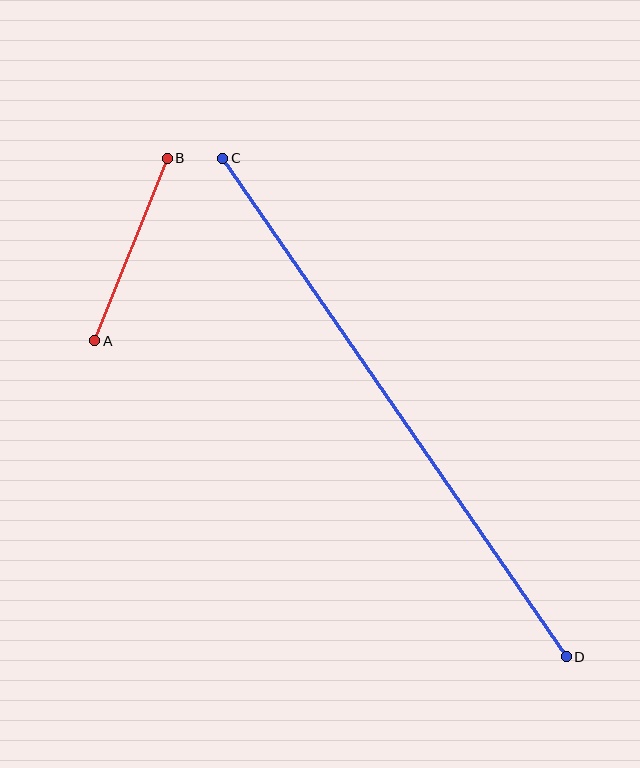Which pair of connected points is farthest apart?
Points C and D are farthest apart.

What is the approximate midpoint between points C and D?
The midpoint is at approximately (394, 407) pixels.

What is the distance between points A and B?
The distance is approximately 196 pixels.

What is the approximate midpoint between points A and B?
The midpoint is at approximately (131, 249) pixels.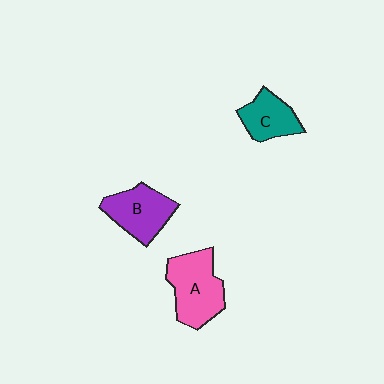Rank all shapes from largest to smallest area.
From largest to smallest: A (pink), B (purple), C (teal).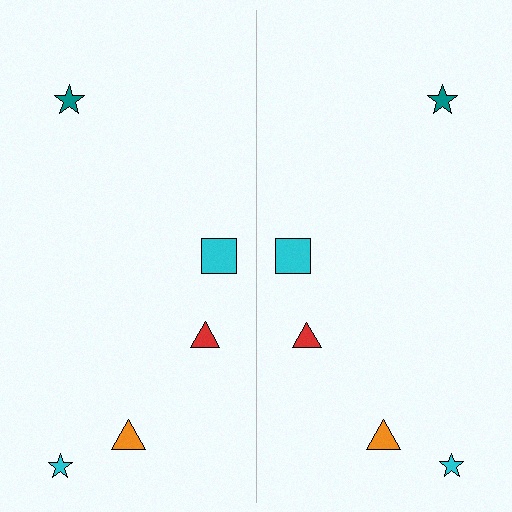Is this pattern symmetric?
Yes, this pattern has bilateral (reflection) symmetry.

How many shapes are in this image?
There are 10 shapes in this image.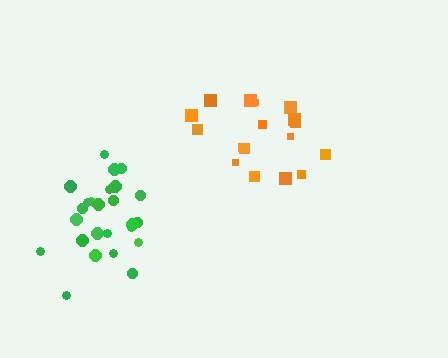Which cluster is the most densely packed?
Green.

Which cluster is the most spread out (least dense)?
Orange.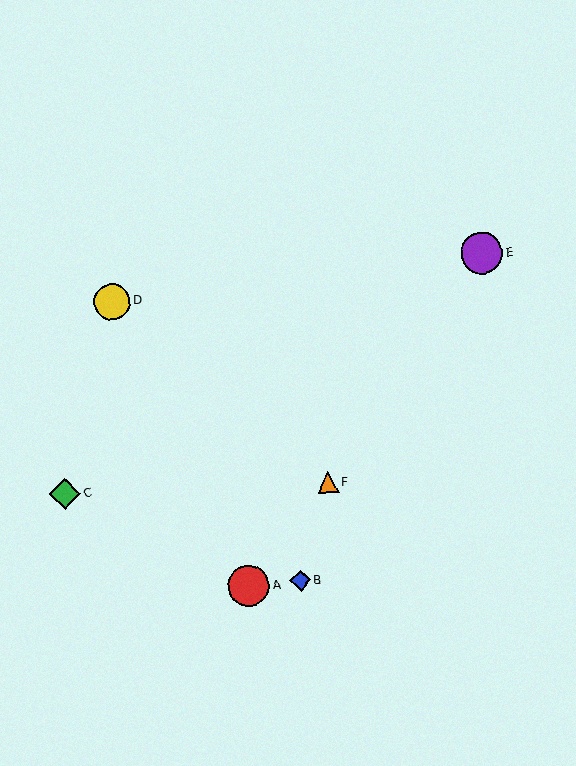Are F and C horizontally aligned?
Yes, both are at y≈483.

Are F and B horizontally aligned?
No, F is at y≈483 and B is at y≈581.